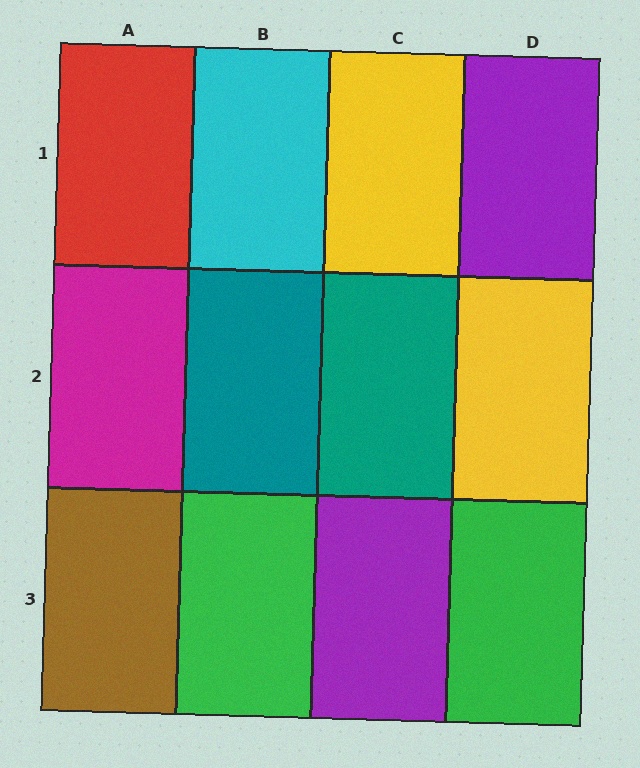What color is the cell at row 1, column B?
Cyan.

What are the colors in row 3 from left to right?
Brown, green, purple, green.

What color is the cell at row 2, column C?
Teal.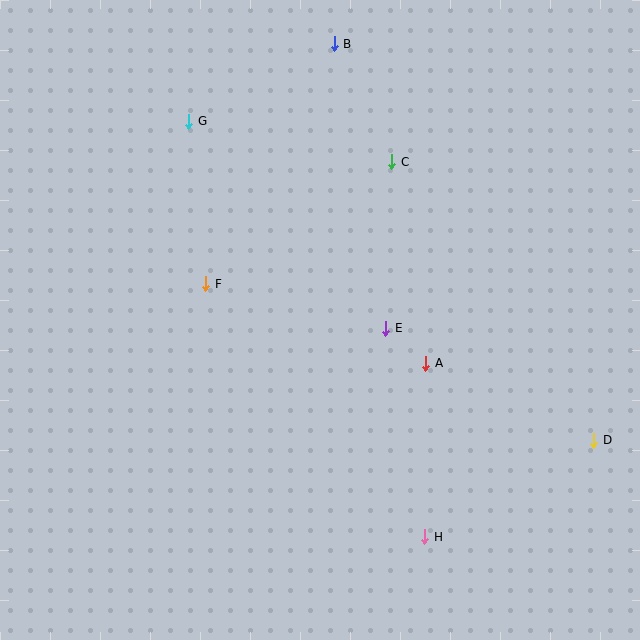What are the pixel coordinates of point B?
Point B is at (334, 44).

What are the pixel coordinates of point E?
Point E is at (386, 328).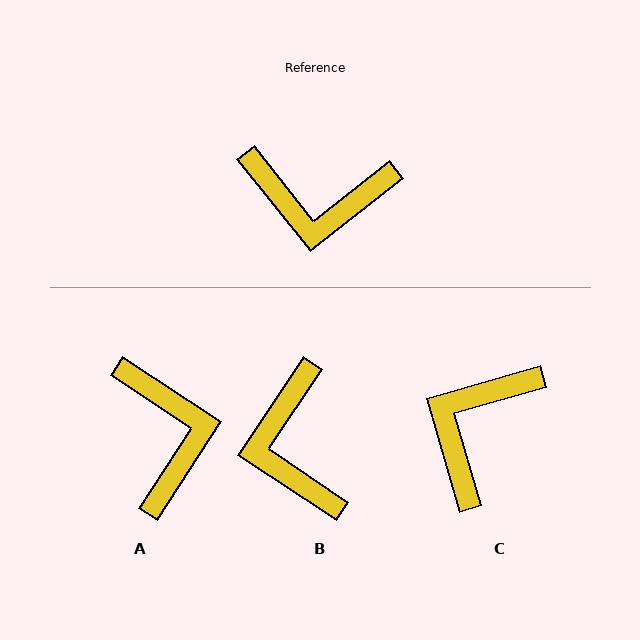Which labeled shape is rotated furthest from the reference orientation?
C, about 112 degrees away.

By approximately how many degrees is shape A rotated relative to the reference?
Approximately 109 degrees counter-clockwise.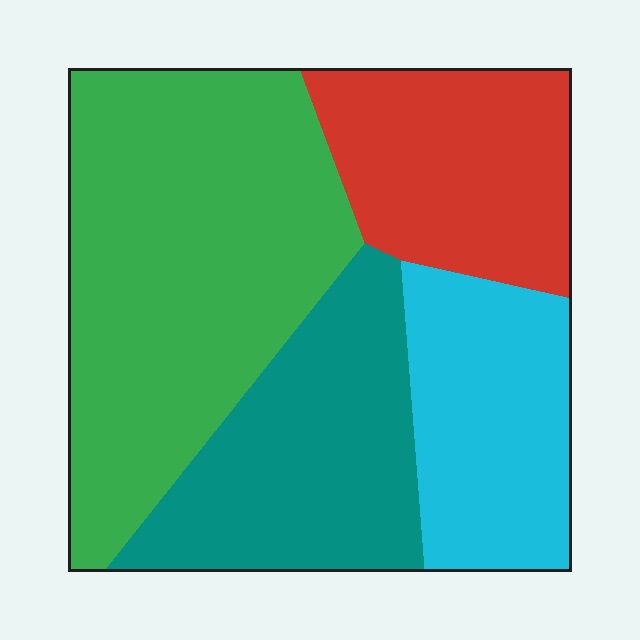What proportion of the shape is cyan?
Cyan covers 18% of the shape.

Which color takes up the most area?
Green, at roughly 40%.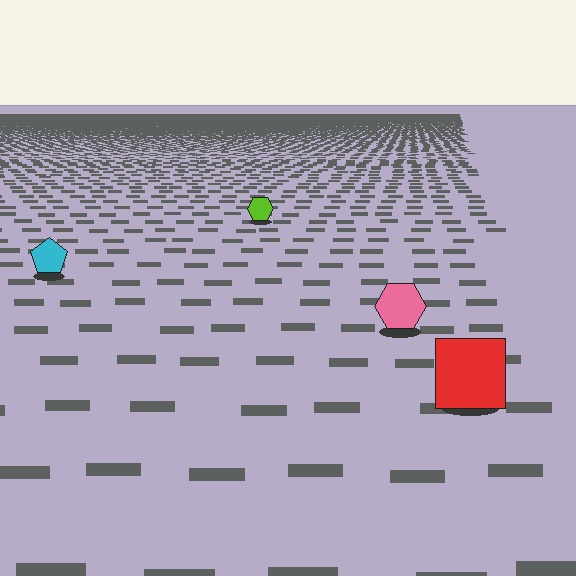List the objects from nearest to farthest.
From nearest to farthest: the red square, the pink hexagon, the cyan pentagon, the lime hexagon.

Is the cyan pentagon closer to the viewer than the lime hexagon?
Yes. The cyan pentagon is closer — you can tell from the texture gradient: the ground texture is coarser near it.